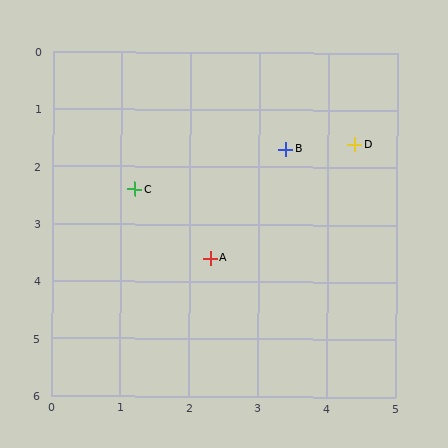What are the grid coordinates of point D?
Point D is at approximately (4.4, 1.6).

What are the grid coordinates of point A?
Point A is at approximately (2.3, 3.6).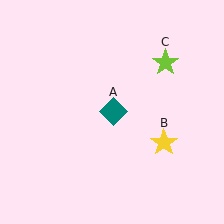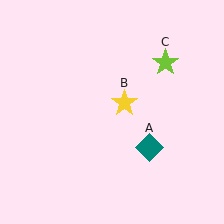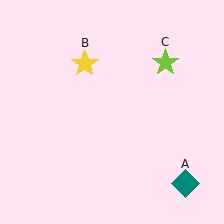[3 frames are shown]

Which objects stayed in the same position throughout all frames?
Lime star (object C) remained stationary.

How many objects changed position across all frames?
2 objects changed position: teal diamond (object A), yellow star (object B).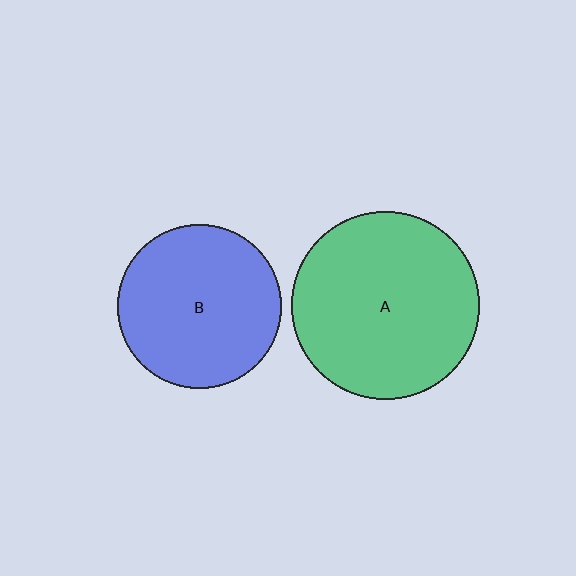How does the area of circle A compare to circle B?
Approximately 1.3 times.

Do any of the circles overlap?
No, none of the circles overlap.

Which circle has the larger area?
Circle A (green).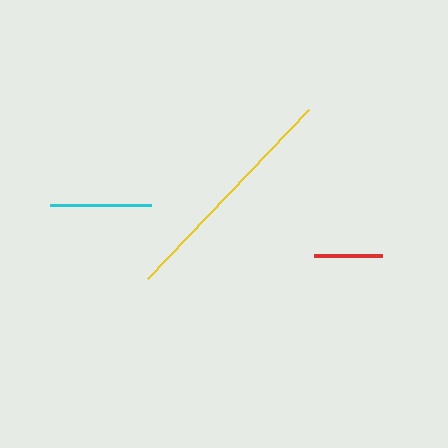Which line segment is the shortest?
The red line is the shortest at approximately 68 pixels.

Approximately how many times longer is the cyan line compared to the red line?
The cyan line is approximately 1.5 times the length of the red line.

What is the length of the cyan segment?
The cyan segment is approximately 102 pixels long.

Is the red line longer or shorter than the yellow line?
The yellow line is longer than the red line.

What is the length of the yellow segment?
The yellow segment is approximately 234 pixels long.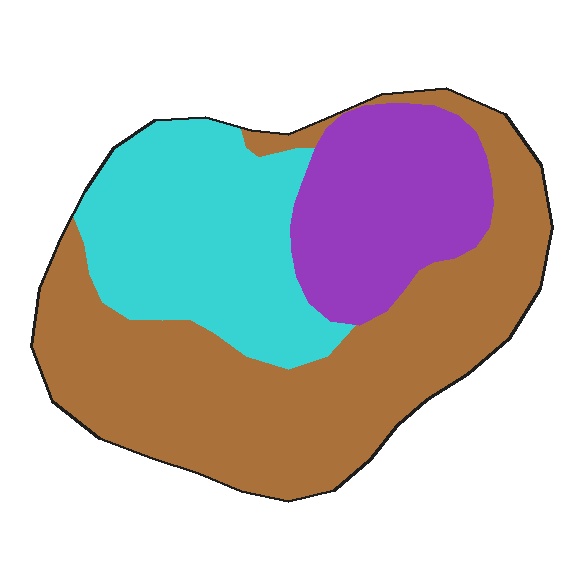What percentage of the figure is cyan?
Cyan takes up between a quarter and a half of the figure.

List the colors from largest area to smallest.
From largest to smallest: brown, cyan, purple.